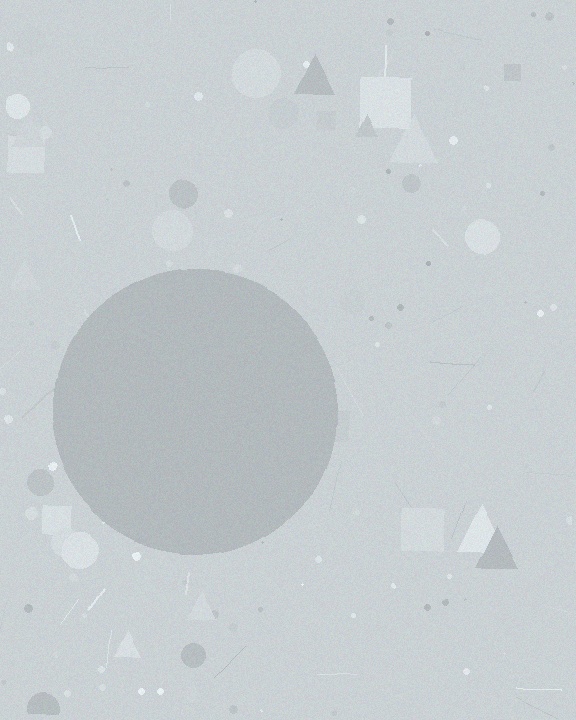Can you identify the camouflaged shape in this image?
The camouflaged shape is a circle.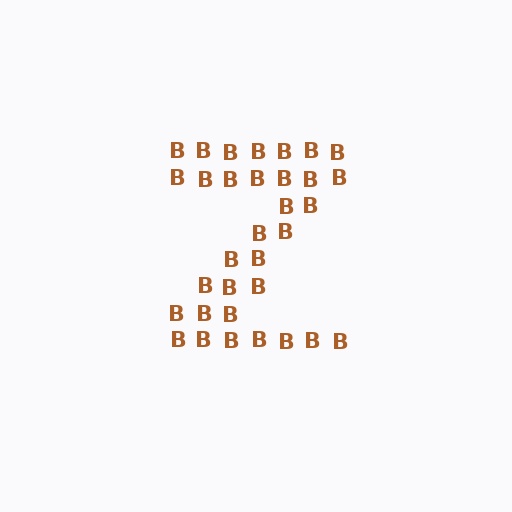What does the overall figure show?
The overall figure shows the letter Z.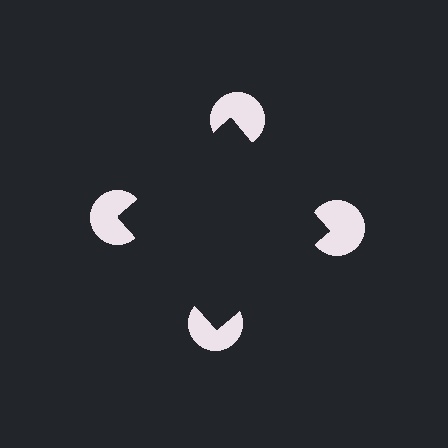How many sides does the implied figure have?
4 sides.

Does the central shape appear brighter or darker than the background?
It typically appears slightly darker than the background, even though no actual brightness change is drawn.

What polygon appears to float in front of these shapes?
An illusory square — its edges are inferred from the aligned wedge cuts in the pac-man discs, not physically drawn.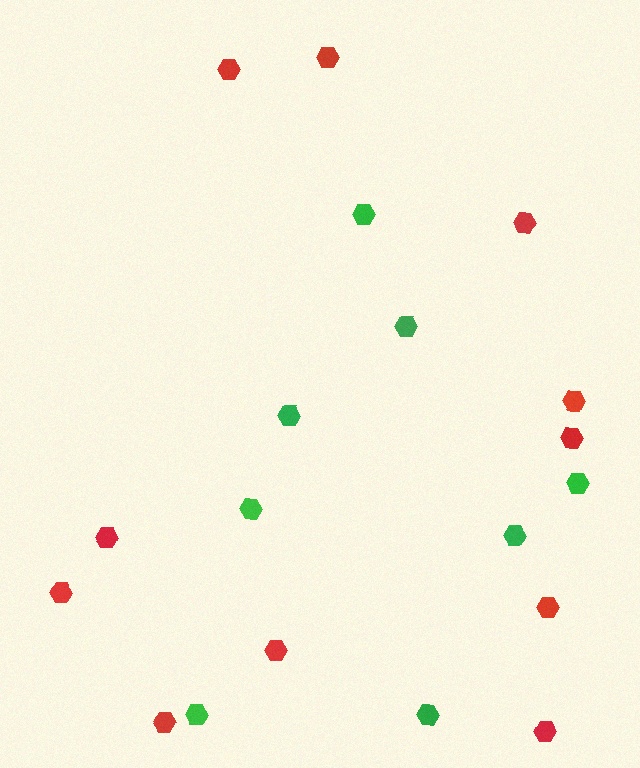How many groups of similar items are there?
There are 2 groups: one group of red hexagons (11) and one group of green hexagons (8).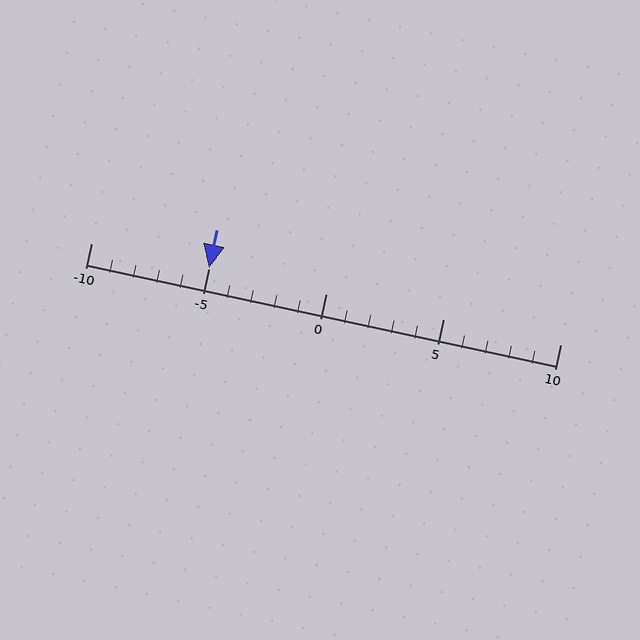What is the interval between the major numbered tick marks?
The major tick marks are spaced 5 units apart.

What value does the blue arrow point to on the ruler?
The blue arrow points to approximately -5.